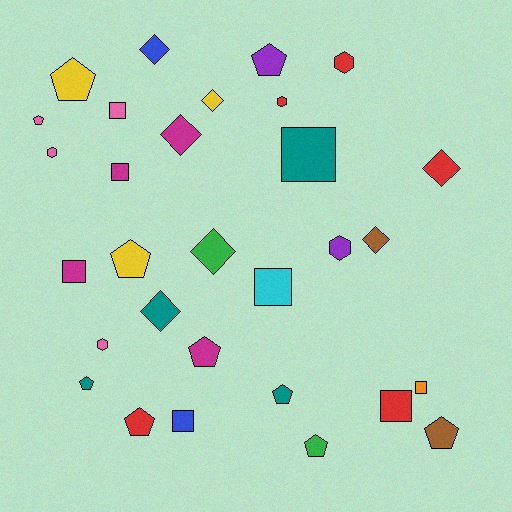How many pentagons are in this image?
There are 10 pentagons.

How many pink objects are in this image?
There are 4 pink objects.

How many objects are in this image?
There are 30 objects.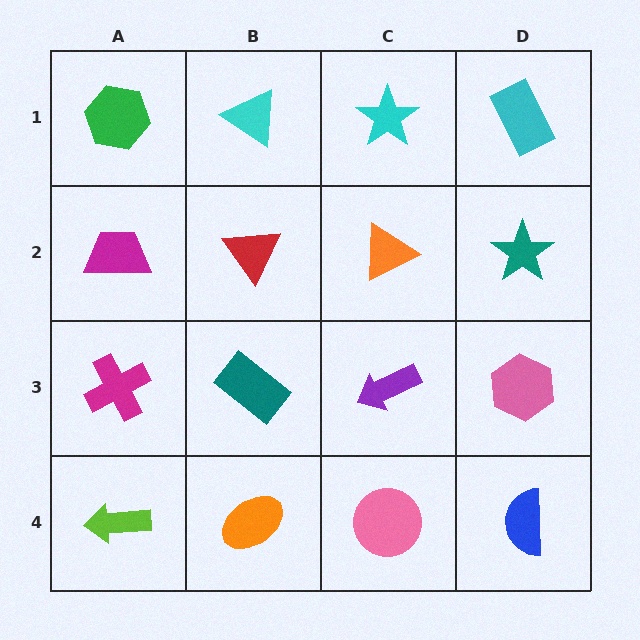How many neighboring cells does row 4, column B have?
3.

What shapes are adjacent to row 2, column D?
A cyan rectangle (row 1, column D), a pink hexagon (row 3, column D), an orange triangle (row 2, column C).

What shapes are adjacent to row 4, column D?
A pink hexagon (row 3, column D), a pink circle (row 4, column C).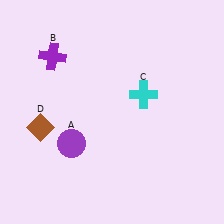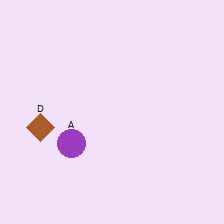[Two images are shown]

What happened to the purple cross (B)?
The purple cross (B) was removed in Image 2. It was in the top-left area of Image 1.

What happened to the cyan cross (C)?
The cyan cross (C) was removed in Image 2. It was in the top-right area of Image 1.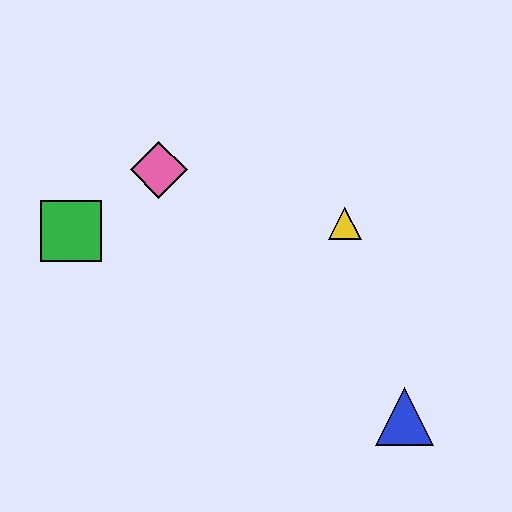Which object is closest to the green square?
The pink diamond is closest to the green square.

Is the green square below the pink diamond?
Yes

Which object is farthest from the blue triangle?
The green square is farthest from the blue triangle.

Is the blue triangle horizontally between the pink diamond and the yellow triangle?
No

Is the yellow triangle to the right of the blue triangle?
No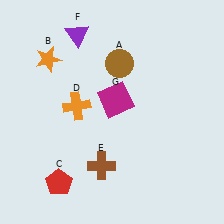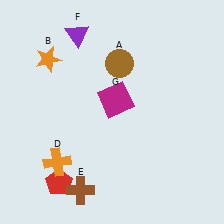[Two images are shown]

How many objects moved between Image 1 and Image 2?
2 objects moved between the two images.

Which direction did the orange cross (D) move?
The orange cross (D) moved down.